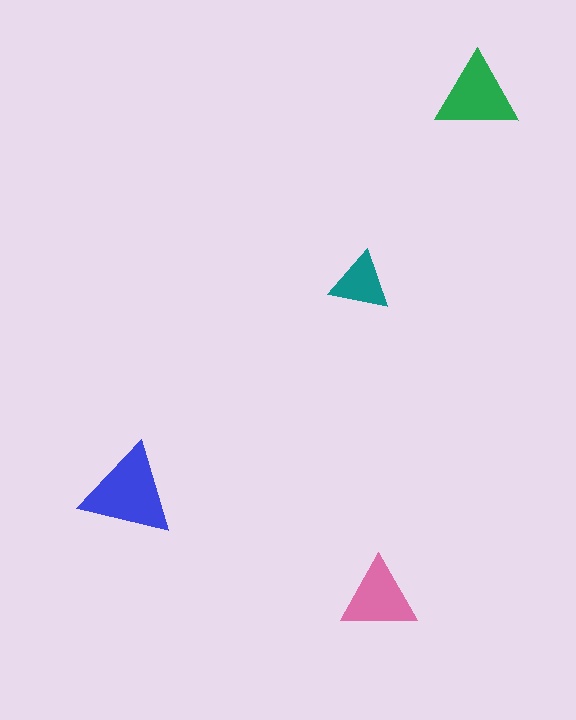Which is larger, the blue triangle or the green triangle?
The blue one.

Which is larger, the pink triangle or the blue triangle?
The blue one.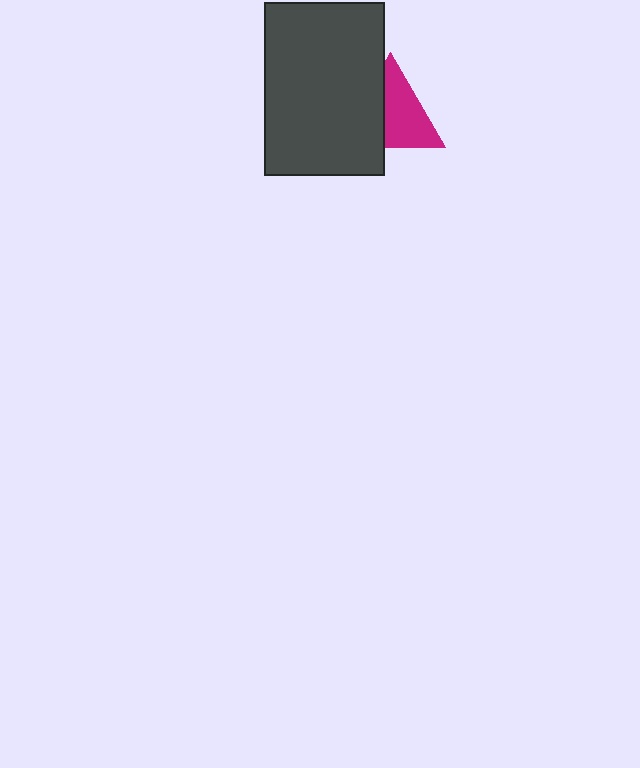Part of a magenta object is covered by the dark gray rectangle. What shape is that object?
It is a triangle.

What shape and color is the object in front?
The object in front is a dark gray rectangle.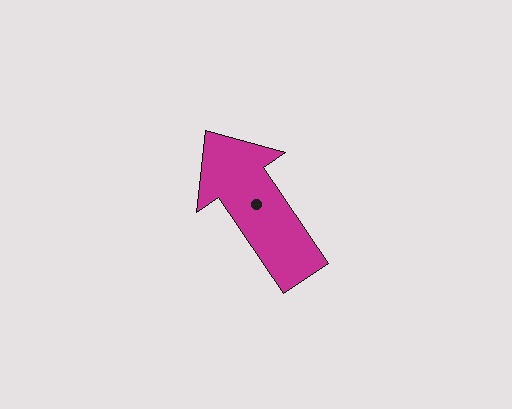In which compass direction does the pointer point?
Northwest.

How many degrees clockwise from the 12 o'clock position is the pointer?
Approximately 326 degrees.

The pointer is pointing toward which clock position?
Roughly 11 o'clock.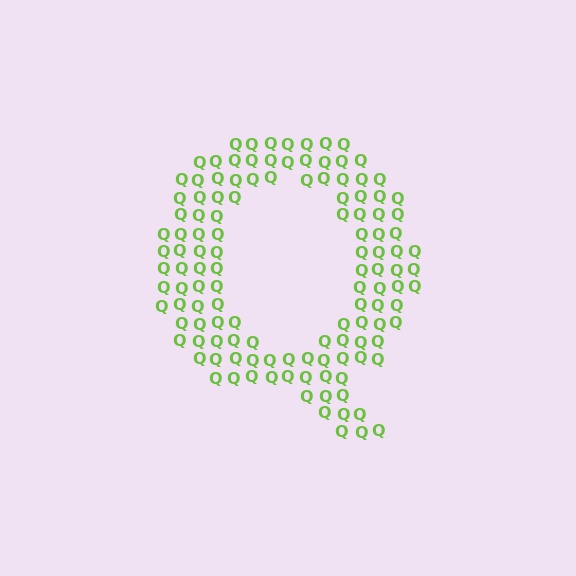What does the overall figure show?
The overall figure shows the letter Q.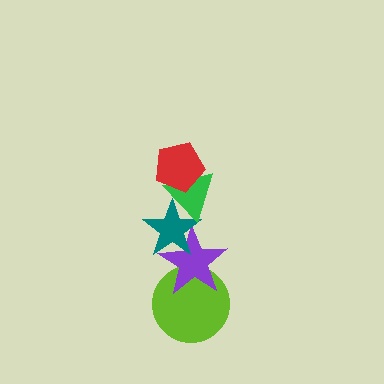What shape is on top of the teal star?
The green triangle is on top of the teal star.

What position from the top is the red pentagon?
The red pentagon is 1st from the top.